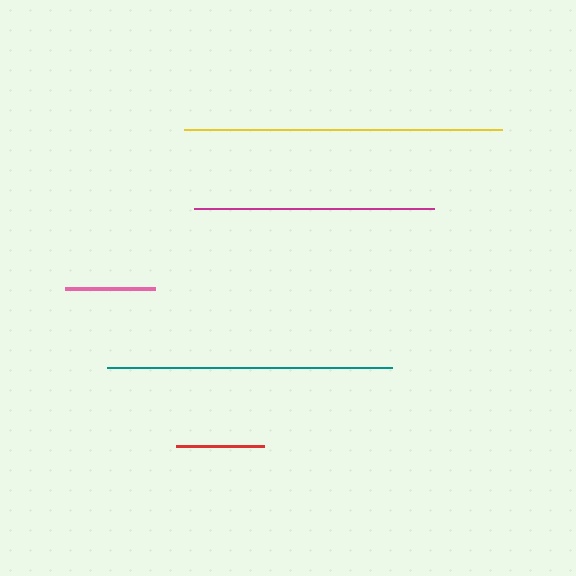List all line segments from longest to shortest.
From longest to shortest: yellow, teal, magenta, pink, red.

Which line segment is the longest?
The yellow line is the longest at approximately 318 pixels.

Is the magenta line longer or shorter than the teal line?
The teal line is longer than the magenta line.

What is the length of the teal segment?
The teal segment is approximately 285 pixels long.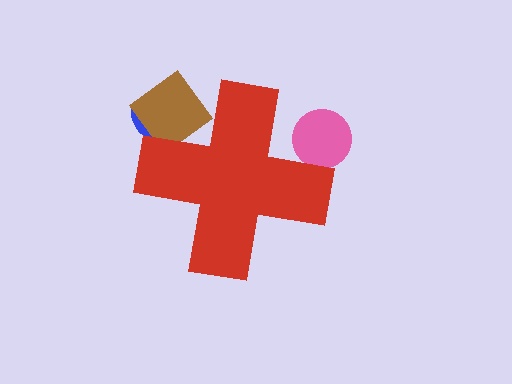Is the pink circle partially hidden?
Yes, the pink circle is partially hidden behind the red cross.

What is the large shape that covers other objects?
A red cross.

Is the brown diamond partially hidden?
Yes, the brown diamond is partially hidden behind the red cross.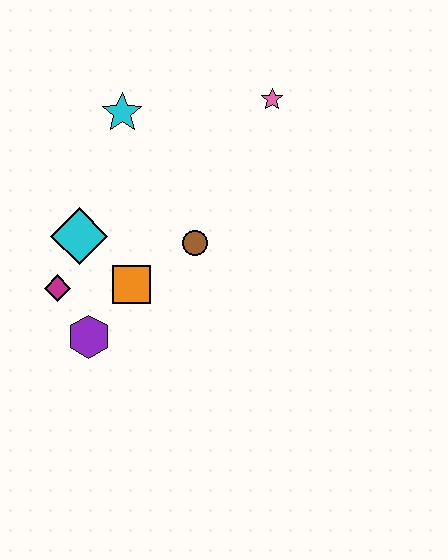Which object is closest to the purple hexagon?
The magenta diamond is closest to the purple hexagon.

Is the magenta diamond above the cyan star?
No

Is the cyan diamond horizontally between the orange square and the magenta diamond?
Yes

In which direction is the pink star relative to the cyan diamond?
The pink star is to the right of the cyan diamond.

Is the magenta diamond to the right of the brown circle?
No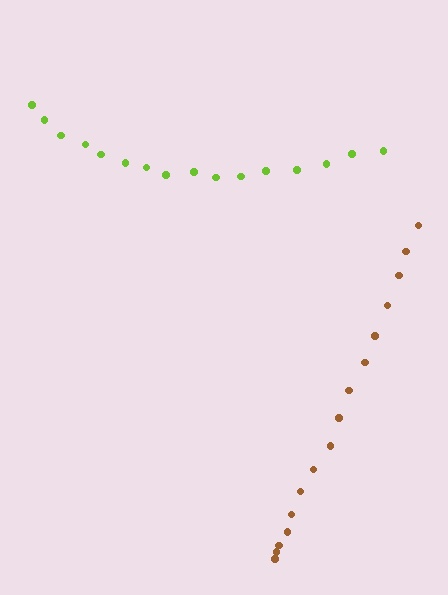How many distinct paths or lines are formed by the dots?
There are 2 distinct paths.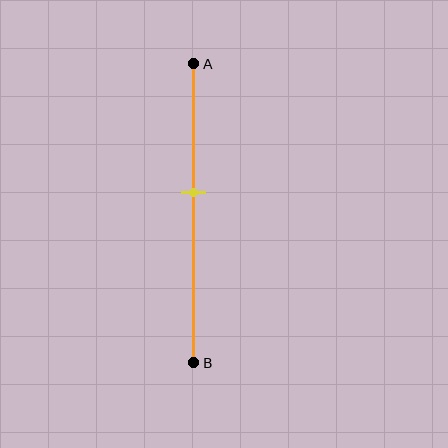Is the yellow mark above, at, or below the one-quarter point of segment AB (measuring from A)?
The yellow mark is below the one-quarter point of segment AB.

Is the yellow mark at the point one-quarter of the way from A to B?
No, the mark is at about 45% from A, not at the 25% one-quarter point.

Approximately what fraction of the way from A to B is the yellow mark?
The yellow mark is approximately 45% of the way from A to B.